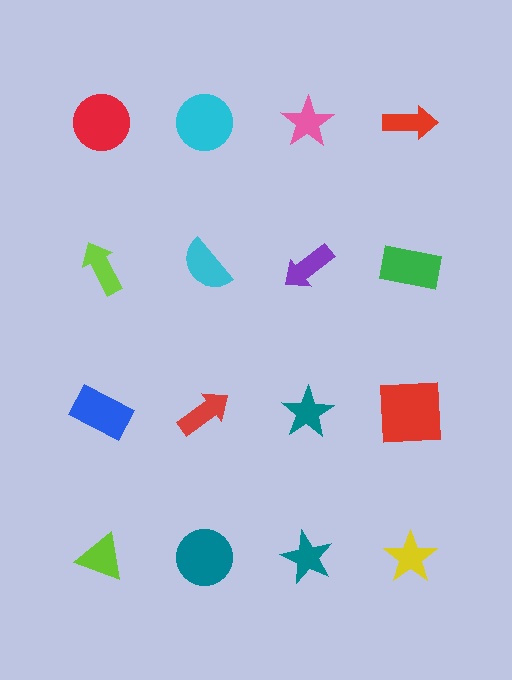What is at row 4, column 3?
A teal star.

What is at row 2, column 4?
A green rectangle.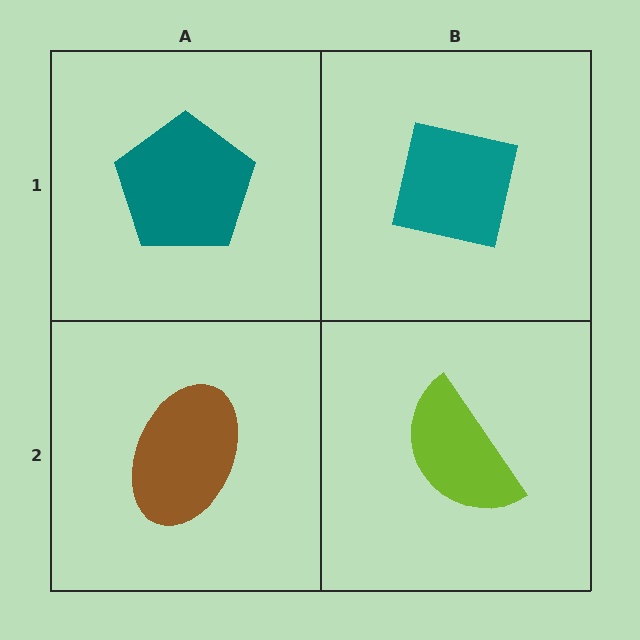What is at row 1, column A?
A teal pentagon.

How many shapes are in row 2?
2 shapes.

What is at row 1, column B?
A teal square.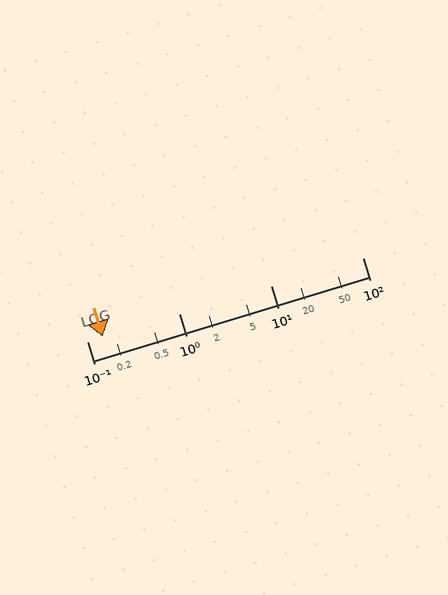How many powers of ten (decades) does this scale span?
The scale spans 3 decades, from 0.1 to 100.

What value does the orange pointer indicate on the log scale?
The pointer indicates approximately 0.15.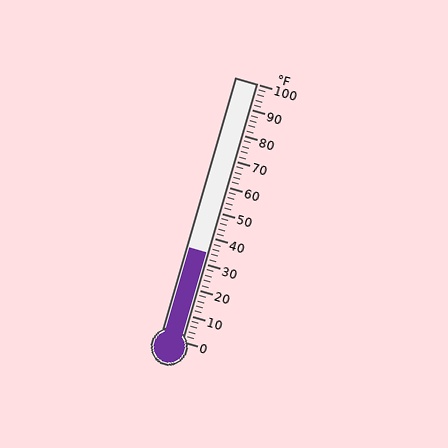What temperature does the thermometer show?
The thermometer shows approximately 34°F.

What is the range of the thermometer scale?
The thermometer scale ranges from 0°F to 100°F.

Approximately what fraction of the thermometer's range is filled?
The thermometer is filled to approximately 35% of its range.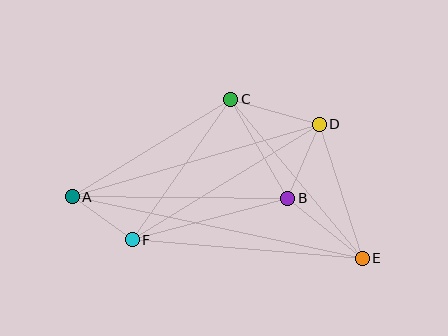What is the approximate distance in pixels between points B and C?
The distance between B and C is approximately 114 pixels.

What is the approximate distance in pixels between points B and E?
The distance between B and E is approximately 95 pixels.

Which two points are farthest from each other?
Points A and E are farthest from each other.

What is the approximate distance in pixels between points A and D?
The distance between A and D is approximately 257 pixels.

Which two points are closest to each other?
Points A and F are closest to each other.